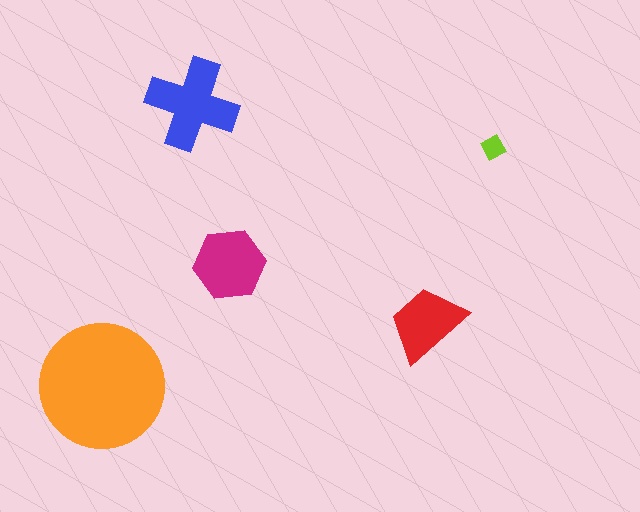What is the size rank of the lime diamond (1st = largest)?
5th.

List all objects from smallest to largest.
The lime diamond, the red trapezoid, the magenta hexagon, the blue cross, the orange circle.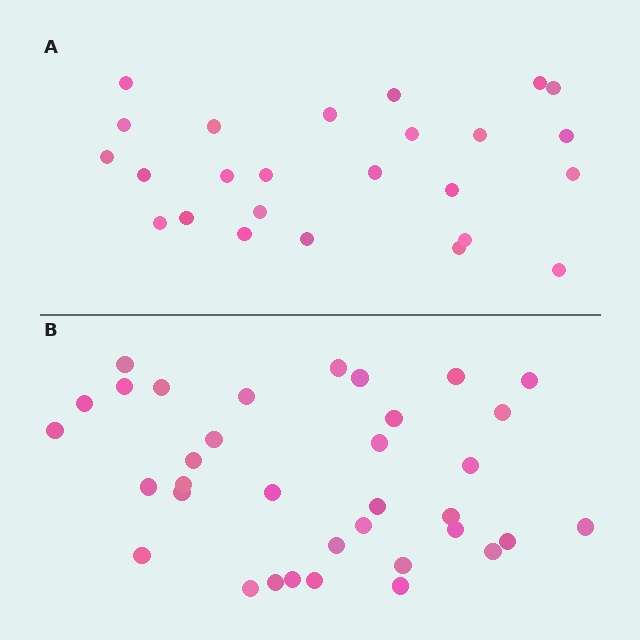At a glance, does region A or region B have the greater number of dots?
Region B (the bottom region) has more dots.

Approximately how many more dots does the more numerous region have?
Region B has roughly 10 or so more dots than region A.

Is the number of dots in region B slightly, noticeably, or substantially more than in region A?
Region B has noticeably more, but not dramatically so. The ratio is roughly 1.4 to 1.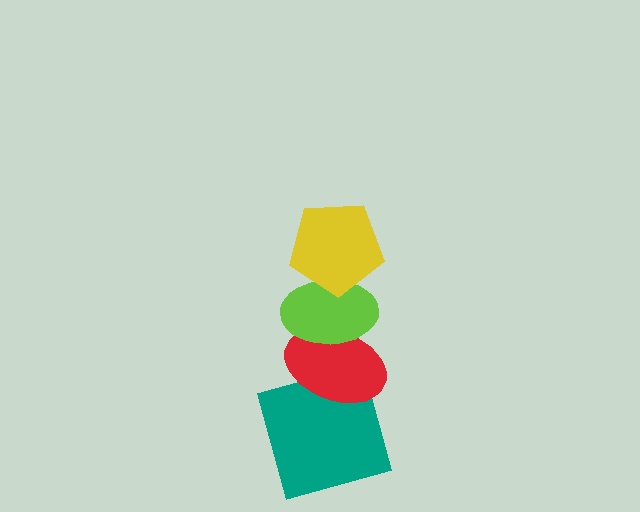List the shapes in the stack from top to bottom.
From top to bottom: the yellow pentagon, the lime ellipse, the red ellipse, the teal square.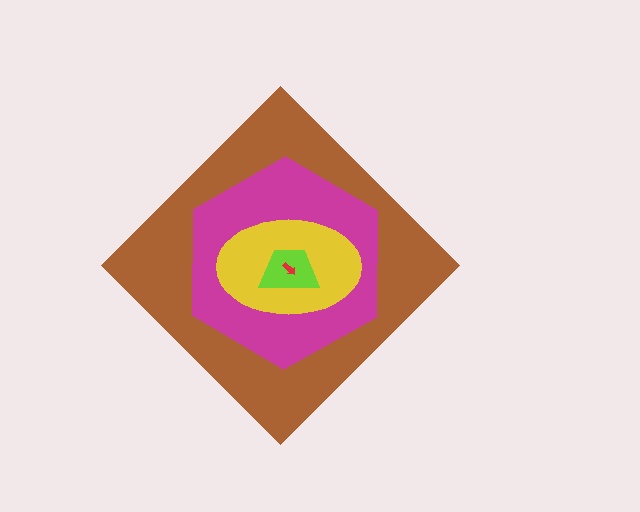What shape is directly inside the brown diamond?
The magenta hexagon.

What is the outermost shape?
The brown diamond.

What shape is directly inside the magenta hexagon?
The yellow ellipse.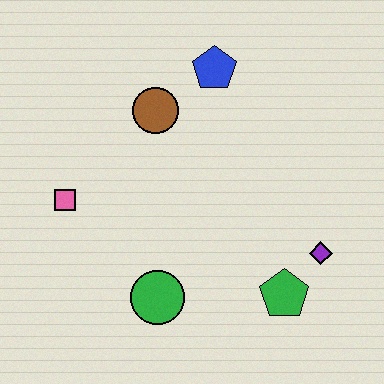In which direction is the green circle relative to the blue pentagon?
The green circle is below the blue pentagon.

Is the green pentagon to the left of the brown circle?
No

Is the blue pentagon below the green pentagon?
No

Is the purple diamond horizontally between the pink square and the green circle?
No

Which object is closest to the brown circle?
The blue pentagon is closest to the brown circle.